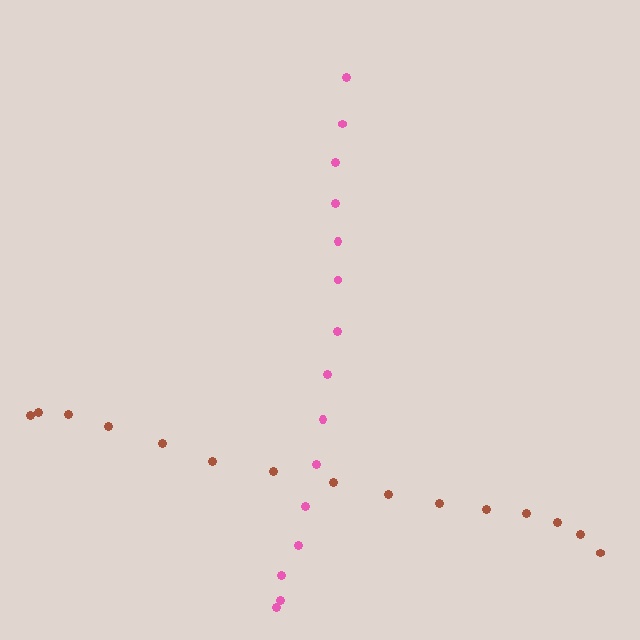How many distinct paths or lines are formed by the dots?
There are 2 distinct paths.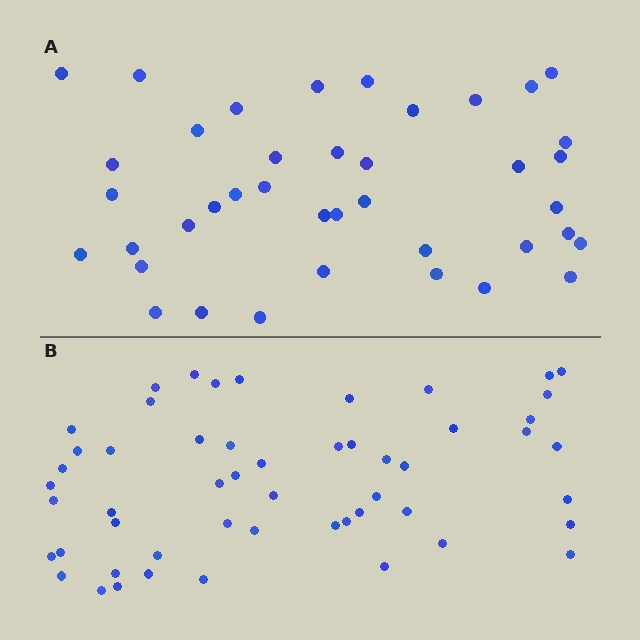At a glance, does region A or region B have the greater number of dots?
Region B (the bottom region) has more dots.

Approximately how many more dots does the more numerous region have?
Region B has approximately 15 more dots than region A.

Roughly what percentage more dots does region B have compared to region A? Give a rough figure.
About 30% more.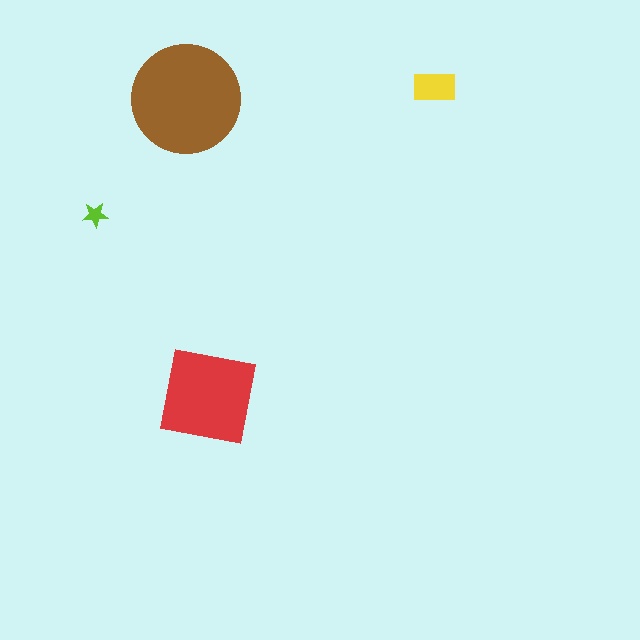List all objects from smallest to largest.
The lime star, the yellow rectangle, the red square, the brown circle.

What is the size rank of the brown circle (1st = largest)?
1st.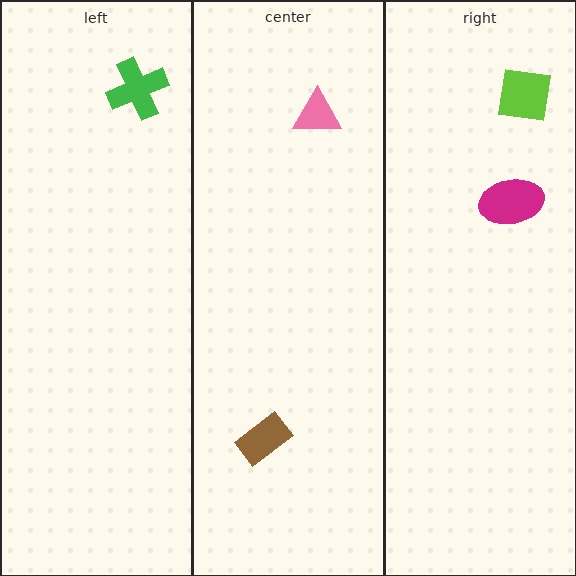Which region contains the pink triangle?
The center region.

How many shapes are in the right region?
2.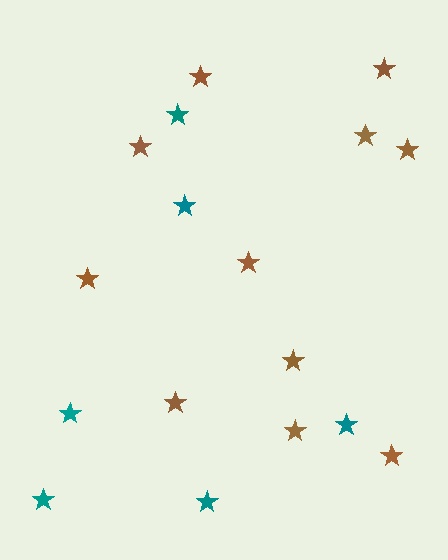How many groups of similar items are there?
There are 2 groups: one group of teal stars (6) and one group of brown stars (11).